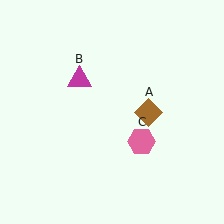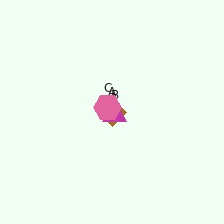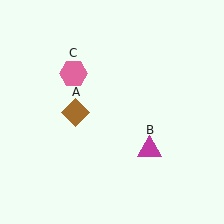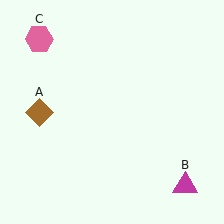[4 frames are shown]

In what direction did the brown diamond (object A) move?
The brown diamond (object A) moved left.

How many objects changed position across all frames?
3 objects changed position: brown diamond (object A), magenta triangle (object B), pink hexagon (object C).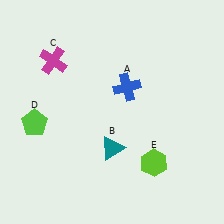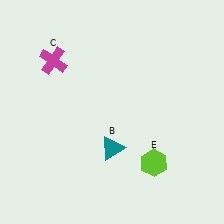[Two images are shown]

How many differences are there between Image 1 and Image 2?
There are 2 differences between the two images.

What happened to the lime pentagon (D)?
The lime pentagon (D) was removed in Image 2. It was in the bottom-left area of Image 1.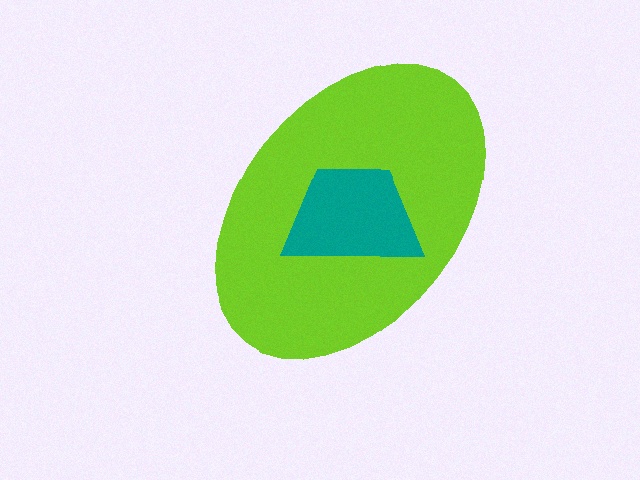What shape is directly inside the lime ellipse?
The teal trapezoid.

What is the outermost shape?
The lime ellipse.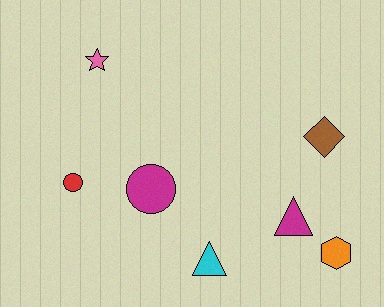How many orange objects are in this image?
There is 1 orange object.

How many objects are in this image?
There are 7 objects.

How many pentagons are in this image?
There are no pentagons.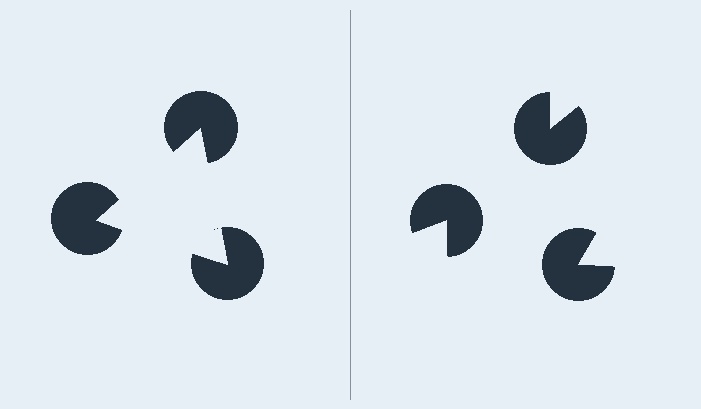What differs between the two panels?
The pac-man discs are positioned identically on both sides; only the wedge orientations differ. On the left they align to a triangle; on the right they are misaligned.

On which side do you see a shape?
An illusory triangle appears on the left side. On the right side the wedge cuts are rotated, so no coherent shape forms.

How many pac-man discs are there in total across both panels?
6 — 3 on each side.